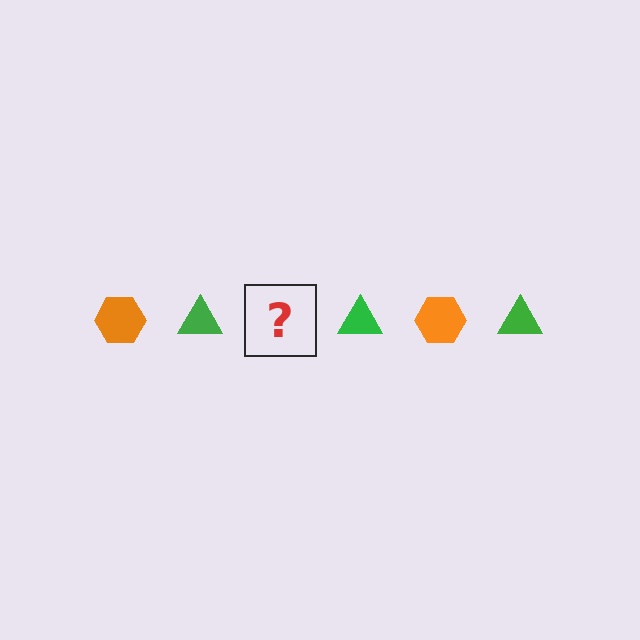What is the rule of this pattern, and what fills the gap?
The rule is that the pattern alternates between orange hexagon and green triangle. The gap should be filled with an orange hexagon.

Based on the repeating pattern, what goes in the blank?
The blank should be an orange hexagon.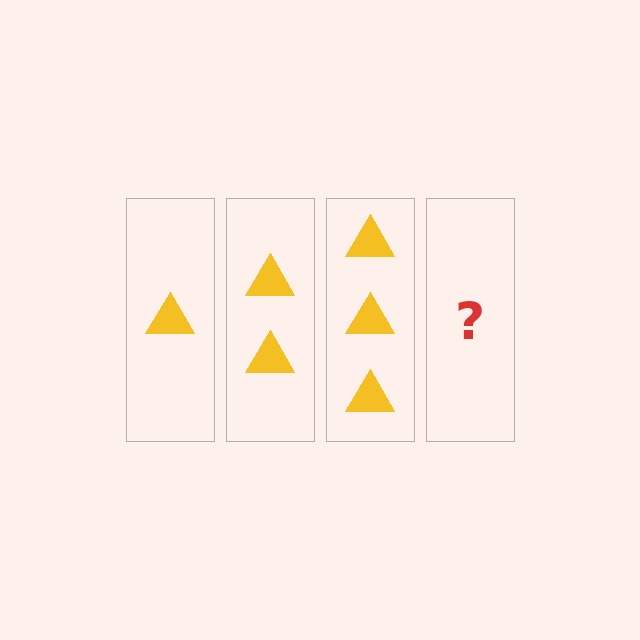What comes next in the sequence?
The next element should be 4 triangles.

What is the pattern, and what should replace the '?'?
The pattern is that each step adds one more triangle. The '?' should be 4 triangles.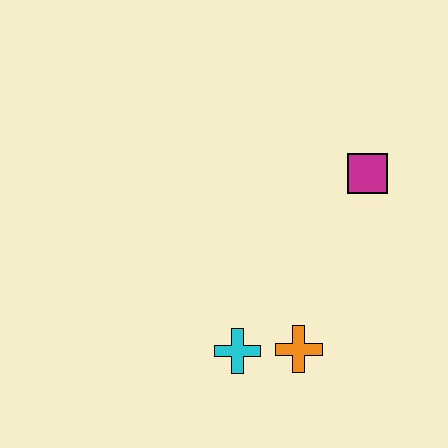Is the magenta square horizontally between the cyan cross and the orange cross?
No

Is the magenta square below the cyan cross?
No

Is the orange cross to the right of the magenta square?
No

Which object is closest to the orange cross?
The cyan cross is closest to the orange cross.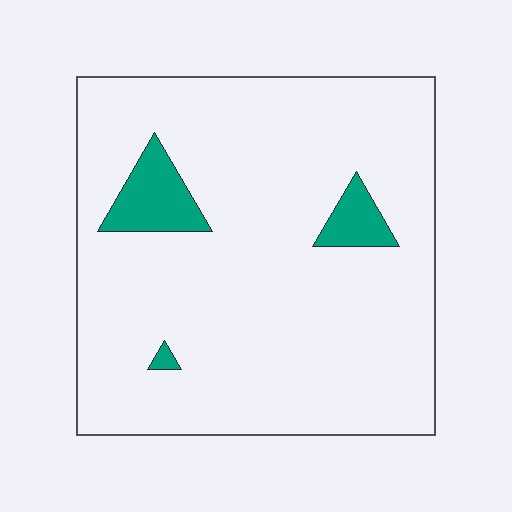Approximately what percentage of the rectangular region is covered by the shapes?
Approximately 10%.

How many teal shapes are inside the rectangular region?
3.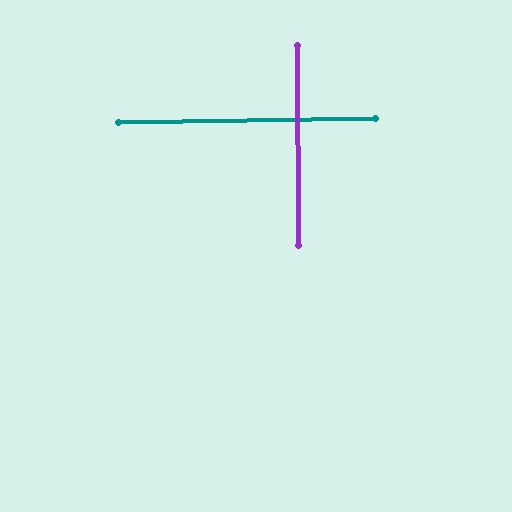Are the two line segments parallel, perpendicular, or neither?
Perpendicular — they meet at approximately 89°.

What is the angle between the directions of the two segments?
Approximately 89 degrees.